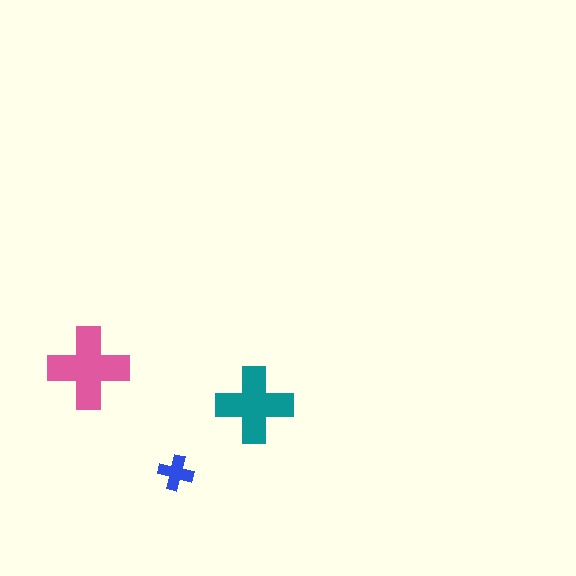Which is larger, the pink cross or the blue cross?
The pink one.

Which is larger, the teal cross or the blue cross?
The teal one.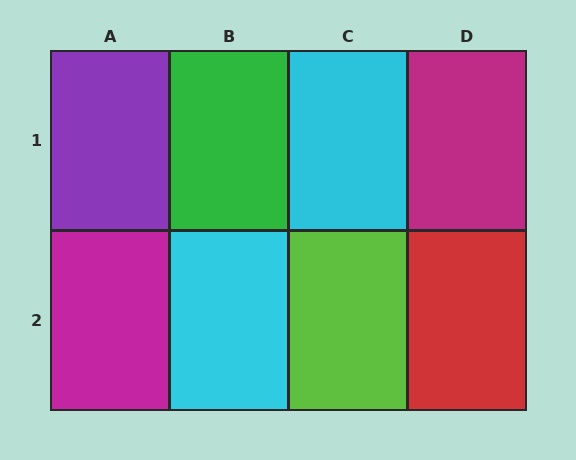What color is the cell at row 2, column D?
Red.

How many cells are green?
1 cell is green.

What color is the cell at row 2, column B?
Cyan.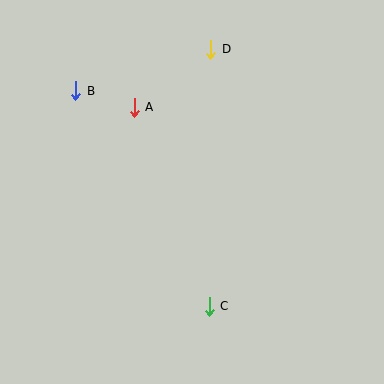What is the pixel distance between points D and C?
The distance between D and C is 257 pixels.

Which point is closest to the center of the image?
Point A at (134, 107) is closest to the center.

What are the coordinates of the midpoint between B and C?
The midpoint between B and C is at (142, 198).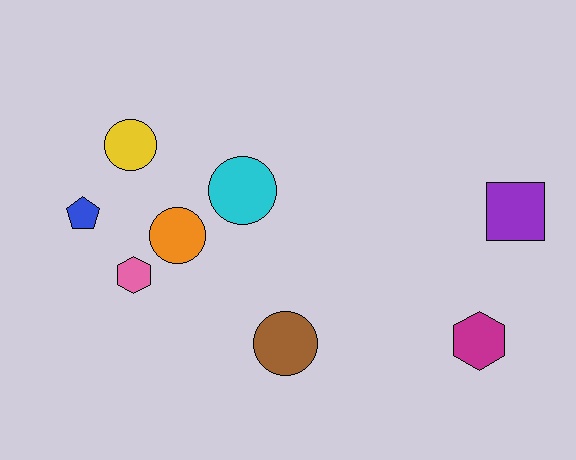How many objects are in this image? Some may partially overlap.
There are 8 objects.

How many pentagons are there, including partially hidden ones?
There is 1 pentagon.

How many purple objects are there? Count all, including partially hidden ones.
There is 1 purple object.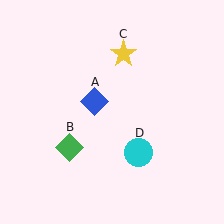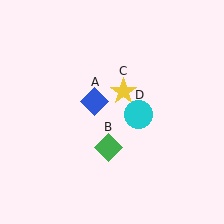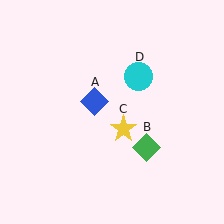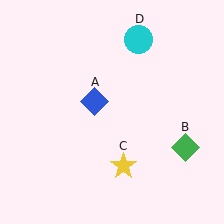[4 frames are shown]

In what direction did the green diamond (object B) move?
The green diamond (object B) moved right.